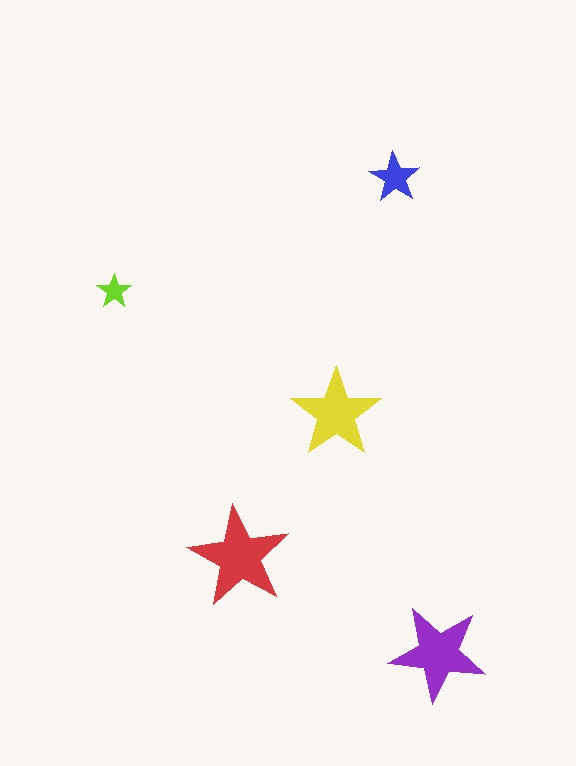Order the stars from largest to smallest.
the red one, the purple one, the yellow one, the blue one, the lime one.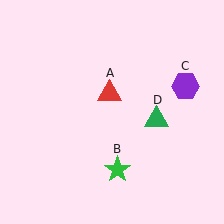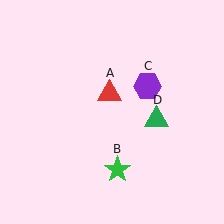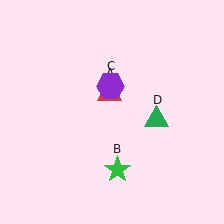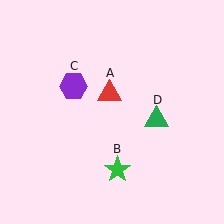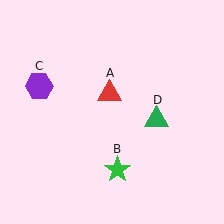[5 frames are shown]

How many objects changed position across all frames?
1 object changed position: purple hexagon (object C).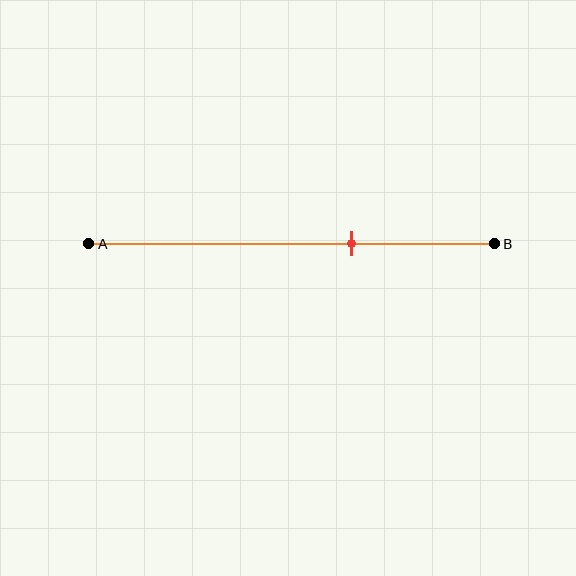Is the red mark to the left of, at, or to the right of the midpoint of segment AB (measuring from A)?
The red mark is to the right of the midpoint of segment AB.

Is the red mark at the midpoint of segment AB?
No, the mark is at about 65% from A, not at the 50% midpoint.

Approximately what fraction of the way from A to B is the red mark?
The red mark is approximately 65% of the way from A to B.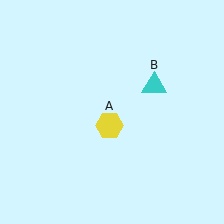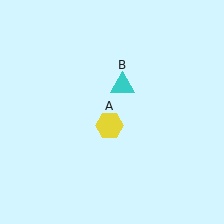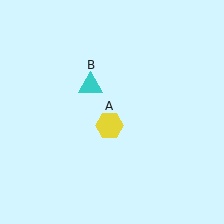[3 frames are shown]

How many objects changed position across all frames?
1 object changed position: cyan triangle (object B).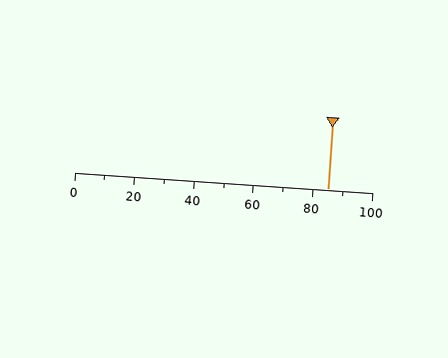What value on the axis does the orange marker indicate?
The marker indicates approximately 85.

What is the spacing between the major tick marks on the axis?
The major ticks are spaced 20 apart.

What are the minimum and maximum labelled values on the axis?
The axis runs from 0 to 100.